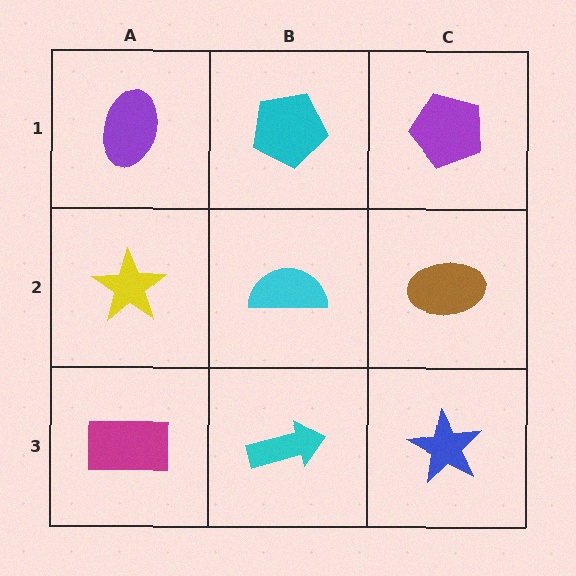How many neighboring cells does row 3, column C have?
2.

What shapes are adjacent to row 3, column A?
A yellow star (row 2, column A), a cyan arrow (row 3, column B).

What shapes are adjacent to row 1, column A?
A yellow star (row 2, column A), a cyan pentagon (row 1, column B).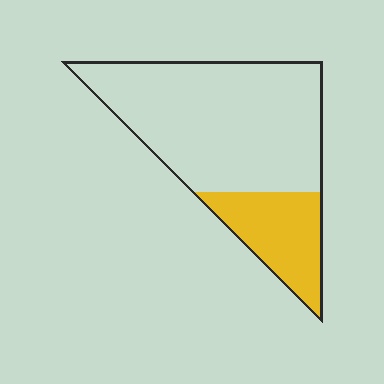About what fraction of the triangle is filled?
About one quarter (1/4).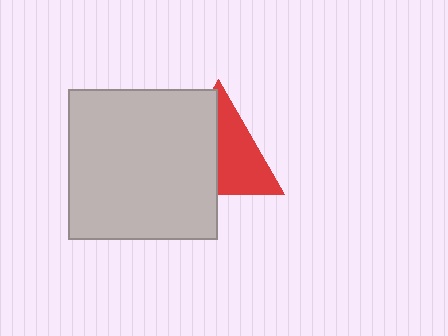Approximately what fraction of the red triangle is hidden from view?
Roughly 48% of the red triangle is hidden behind the light gray square.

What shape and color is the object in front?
The object in front is a light gray square.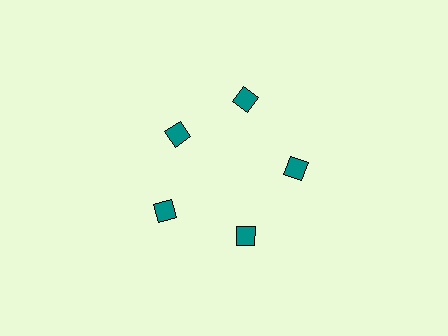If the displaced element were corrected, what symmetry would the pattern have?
It would have 5-fold rotational symmetry — the pattern would map onto itself every 72 degrees.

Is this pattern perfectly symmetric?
No. The 5 teal diamonds are arranged in a ring, but one element near the 10 o'clock position is pulled inward toward the center, breaking the 5-fold rotational symmetry.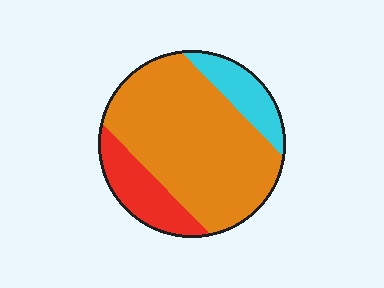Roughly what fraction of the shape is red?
Red takes up about one sixth (1/6) of the shape.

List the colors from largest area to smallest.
From largest to smallest: orange, red, cyan.